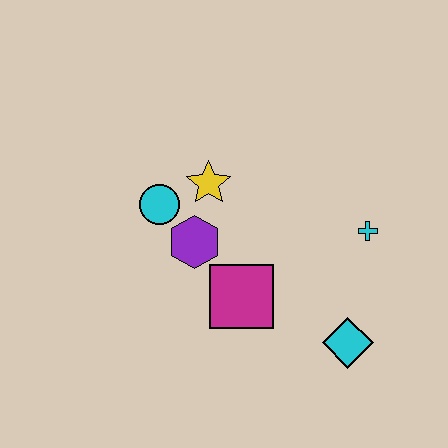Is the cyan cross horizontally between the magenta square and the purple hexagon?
No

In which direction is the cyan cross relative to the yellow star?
The cyan cross is to the right of the yellow star.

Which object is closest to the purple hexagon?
The cyan circle is closest to the purple hexagon.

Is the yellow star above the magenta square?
Yes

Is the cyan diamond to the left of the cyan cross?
Yes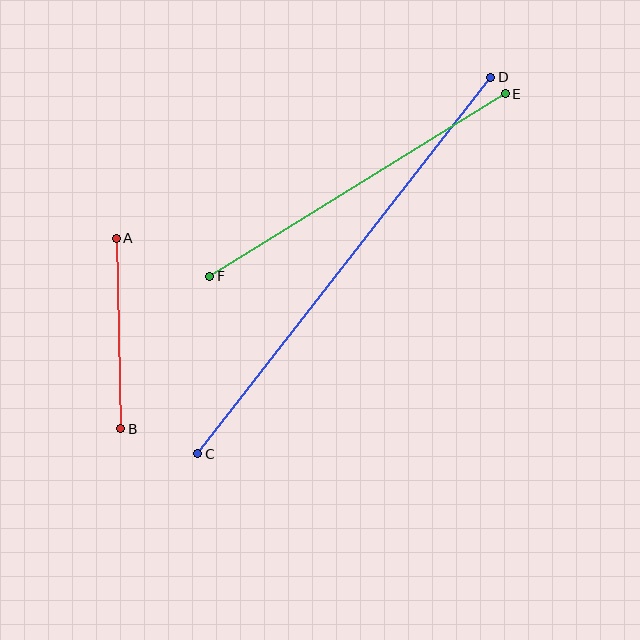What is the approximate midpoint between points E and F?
The midpoint is at approximately (358, 185) pixels.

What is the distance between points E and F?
The distance is approximately 347 pixels.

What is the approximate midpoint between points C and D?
The midpoint is at approximately (344, 266) pixels.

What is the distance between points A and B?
The distance is approximately 191 pixels.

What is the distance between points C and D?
The distance is approximately 477 pixels.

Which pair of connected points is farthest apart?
Points C and D are farthest apart.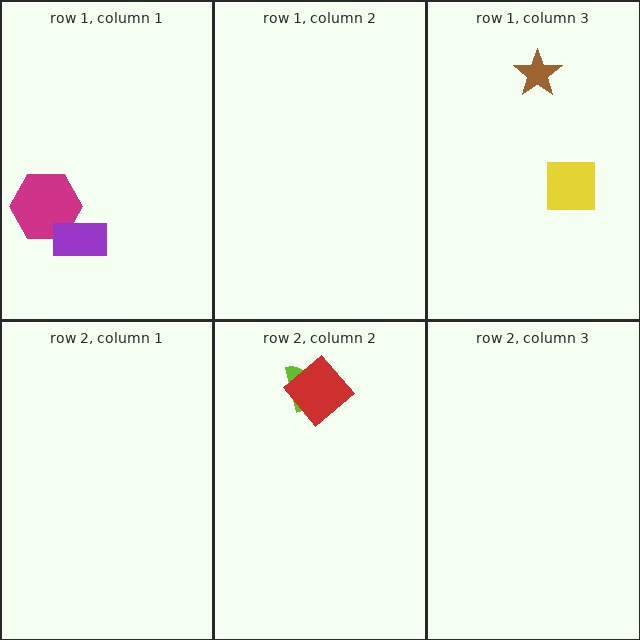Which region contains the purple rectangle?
The row 1, column 1 region.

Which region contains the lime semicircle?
The row 2, column 2 region.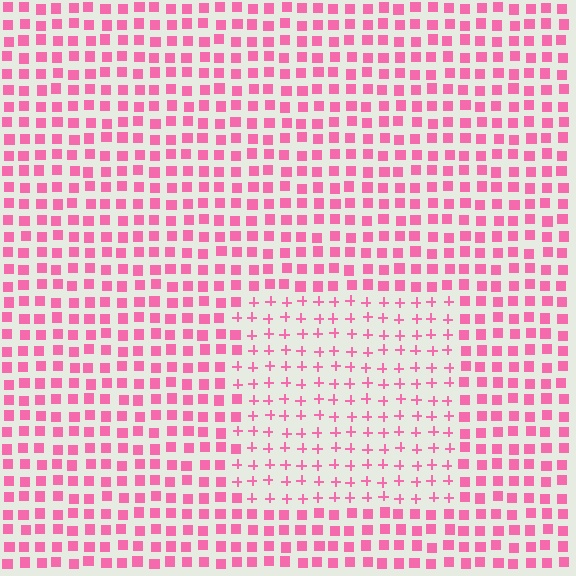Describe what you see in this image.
The image is filled with small pink elements arranged in a uniform grid. A rectangle-shaped region contains plus signs, while the surrounding area contains squares. The boundary is defined purely by the change in element shape.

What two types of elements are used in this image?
The image uses plus signs inside the rectangle region and squares outside it.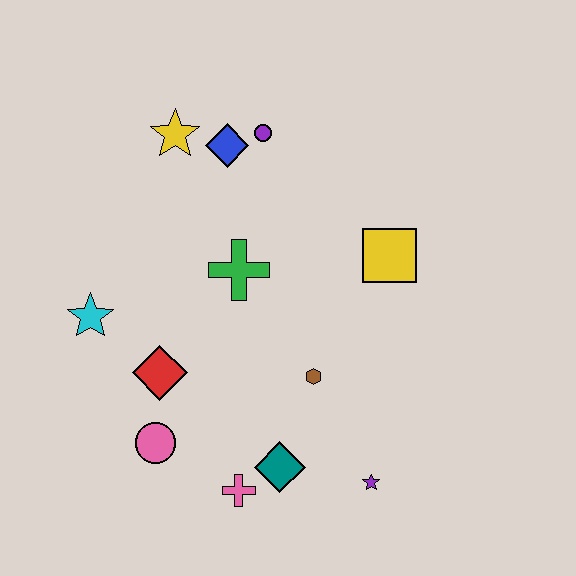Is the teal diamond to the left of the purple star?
Yes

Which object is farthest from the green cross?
The purple star is farthest from the green cross.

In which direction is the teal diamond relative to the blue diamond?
The teal diamond is below the blue diamond.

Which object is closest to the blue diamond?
The purple circle is closest to the blue diamond.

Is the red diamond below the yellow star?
Yes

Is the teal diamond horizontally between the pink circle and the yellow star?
No